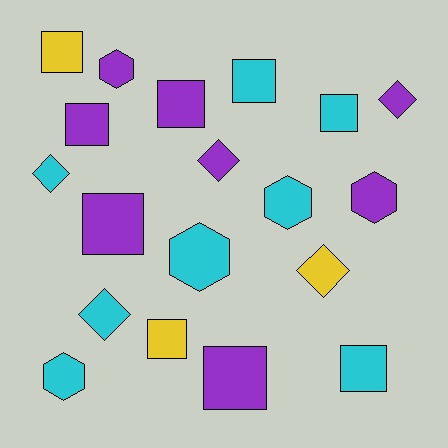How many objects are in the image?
There are 19 objects.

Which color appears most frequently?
Purple, with 8 objects.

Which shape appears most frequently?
Square, with 9 objects.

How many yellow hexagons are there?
There are no yellow hexagons.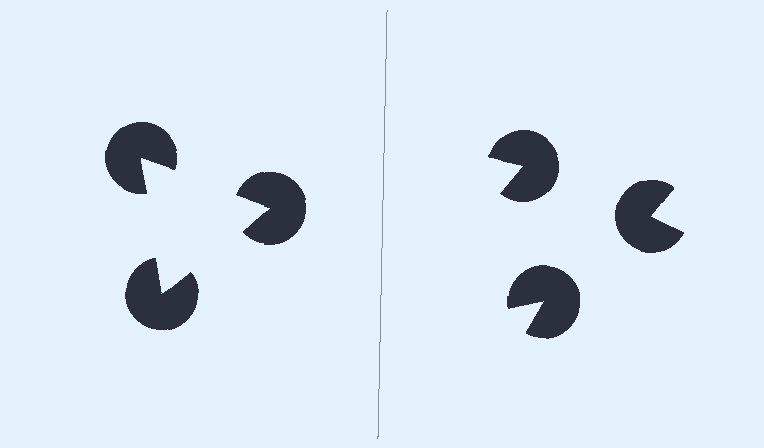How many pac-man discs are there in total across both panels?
6 — 3 on each side.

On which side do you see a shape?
An illusory triangle appears on the left side. On the right side the wedge cuts are rotated, so no coherent shape forms.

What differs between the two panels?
The pac-man discs are positioned identically on both sides; only the wedge orientations differ. On the left they align to a triangle; on the right they are misaligned.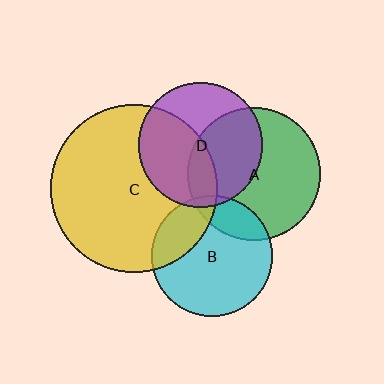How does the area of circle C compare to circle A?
Approximately 1.6 times.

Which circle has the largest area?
Circle C (yellow).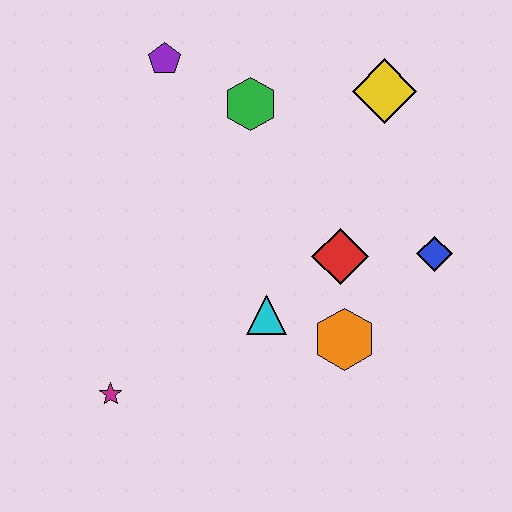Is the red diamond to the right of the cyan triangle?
Yes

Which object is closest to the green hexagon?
The purple pentagon is closest to the green hexagon.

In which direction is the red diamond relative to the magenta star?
The red diamond is to the right of the magenta star.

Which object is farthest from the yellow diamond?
The magenta star is farthest from the yellow diamond.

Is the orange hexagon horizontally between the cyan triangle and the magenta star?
No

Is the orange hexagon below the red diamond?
Yes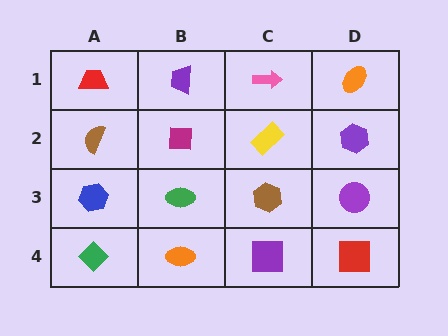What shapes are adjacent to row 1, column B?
A magenta square (row 2, column B), a red trapezoid (row 1, column A), a pink arrow (row 1, column C).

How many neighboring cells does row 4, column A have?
2.